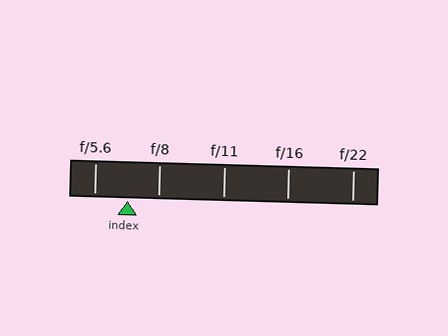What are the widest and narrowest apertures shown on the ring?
The widest aperture shown is f/5.6 and the narrowest is f/22.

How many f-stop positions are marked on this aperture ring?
There are 5 f-stop positions marked.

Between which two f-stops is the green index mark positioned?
The index mark is between f/5.6 and f/8.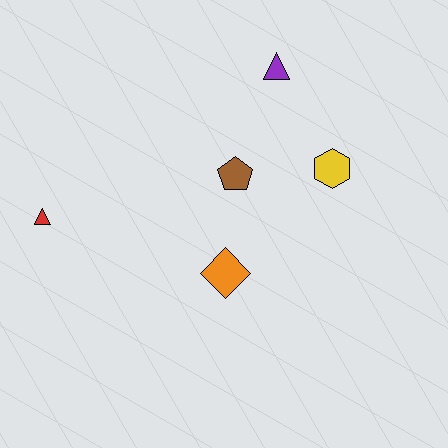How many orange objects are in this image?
There is 1 orange object.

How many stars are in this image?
There are no stars.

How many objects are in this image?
There are 5 objects.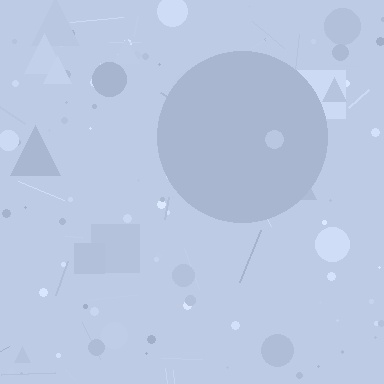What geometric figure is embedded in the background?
A circle is embedded in the background.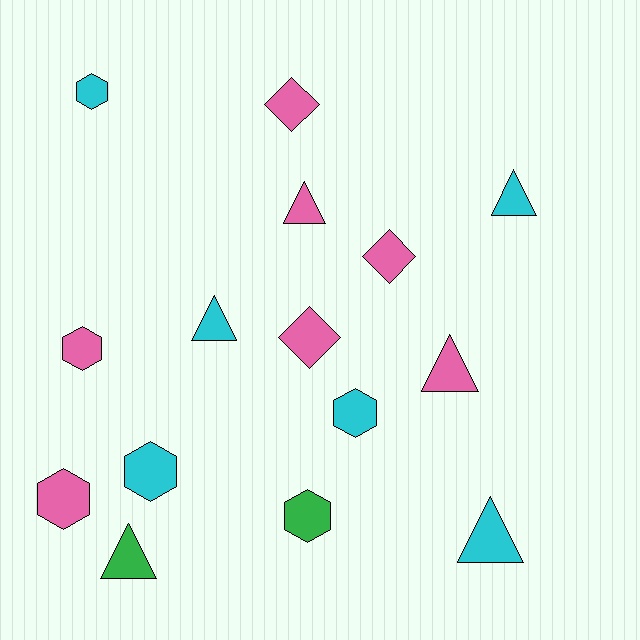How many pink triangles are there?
There are 2 pink triangles.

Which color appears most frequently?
Pink, with 7 objects.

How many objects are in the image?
There are 15 objects.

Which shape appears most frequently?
Triangle, with 6 objects.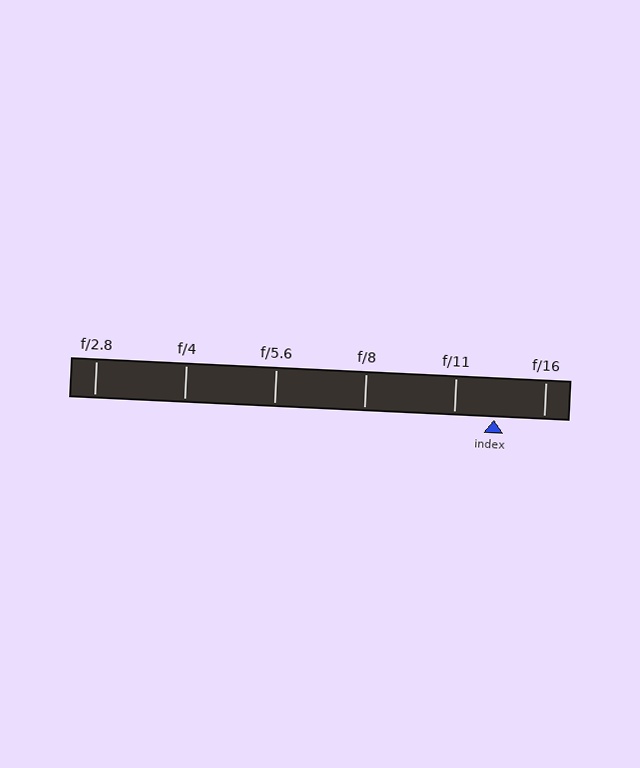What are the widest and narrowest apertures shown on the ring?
The widest aperture shown is f/2.8 and the narrowest is f/16.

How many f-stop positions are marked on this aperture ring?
There are 6 f-stop positions marked.